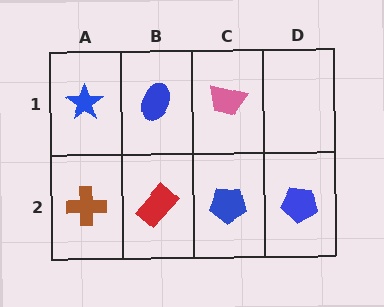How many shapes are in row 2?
4 shapes.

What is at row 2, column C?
A blue pentagon.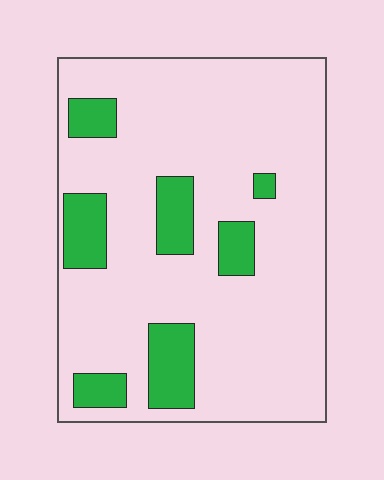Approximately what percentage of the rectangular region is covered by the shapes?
Approximately 15%.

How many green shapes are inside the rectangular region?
7.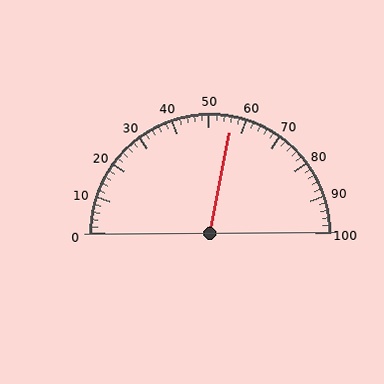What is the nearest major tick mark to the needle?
The nearest major tick mark is 60.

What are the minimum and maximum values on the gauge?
The gauge ranges from 0 to 100.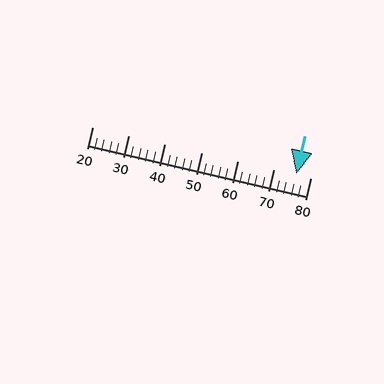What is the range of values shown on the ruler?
The ruler shows values from 20 to 80.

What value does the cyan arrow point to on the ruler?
The cyan arrow points to approximately 76.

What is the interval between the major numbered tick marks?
The major tick marks are spaced 10 units apart.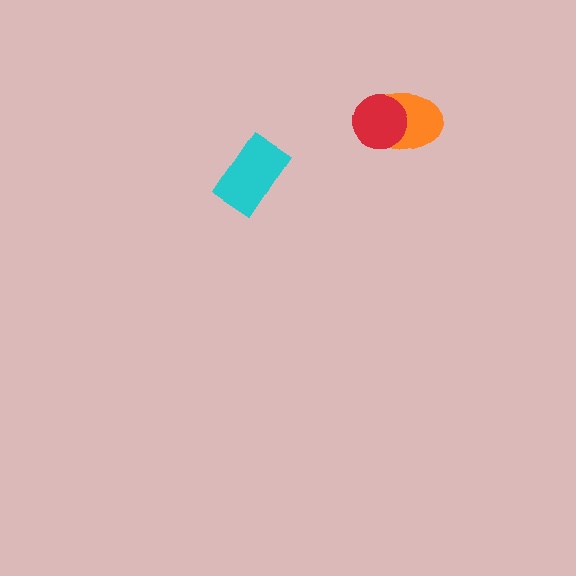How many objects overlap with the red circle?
1 object overlaps with the red circle.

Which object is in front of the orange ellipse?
The red circle is in front of the orange ellipse.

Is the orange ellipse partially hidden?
Yes, it is partially covered by another shape.